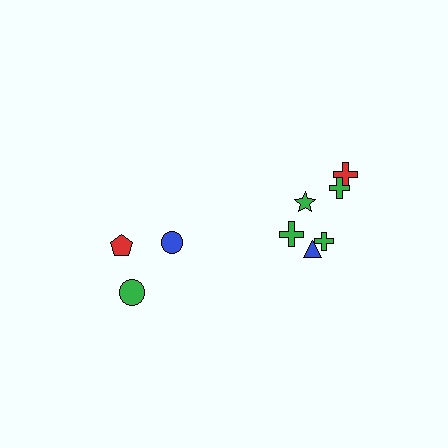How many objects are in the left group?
There are 3 objects.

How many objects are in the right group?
There are 6 objects.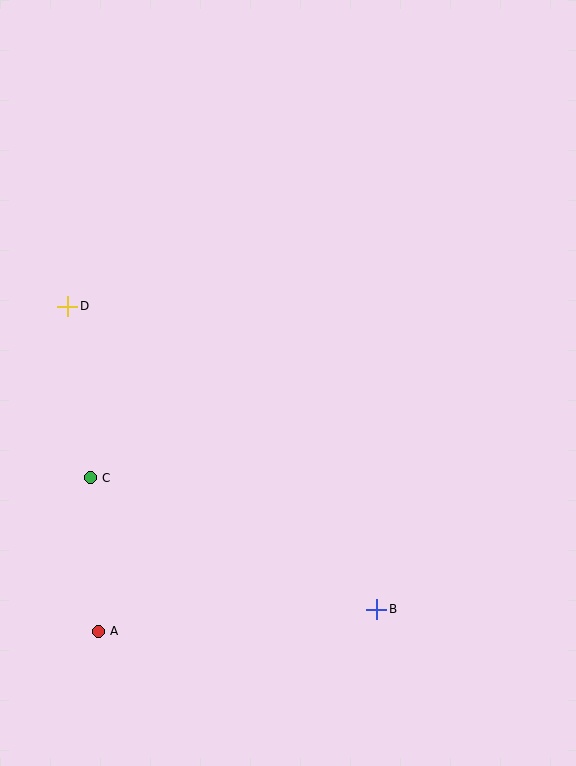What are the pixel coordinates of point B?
Point B is at (377, 609).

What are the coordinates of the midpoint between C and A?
The midpoint between C and A is at (94, 555).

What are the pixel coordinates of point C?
Point C is at (90, 478).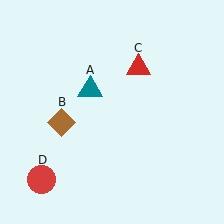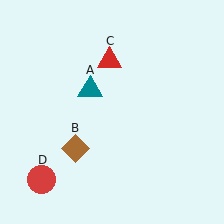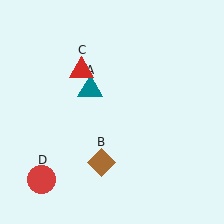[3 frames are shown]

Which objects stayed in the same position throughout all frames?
Teal triangle (object A) and red circle (object D) remained stationary.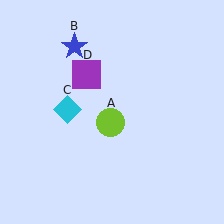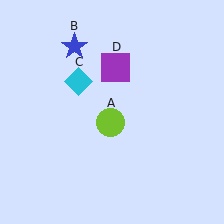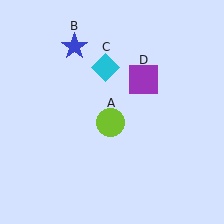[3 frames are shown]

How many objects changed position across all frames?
2 objects changed position: cyan diamond (object C), purple square (object D).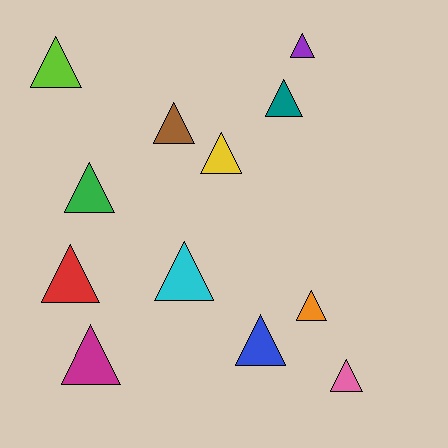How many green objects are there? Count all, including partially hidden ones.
There is 1 green object.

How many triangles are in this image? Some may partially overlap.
There are 12 triangles.